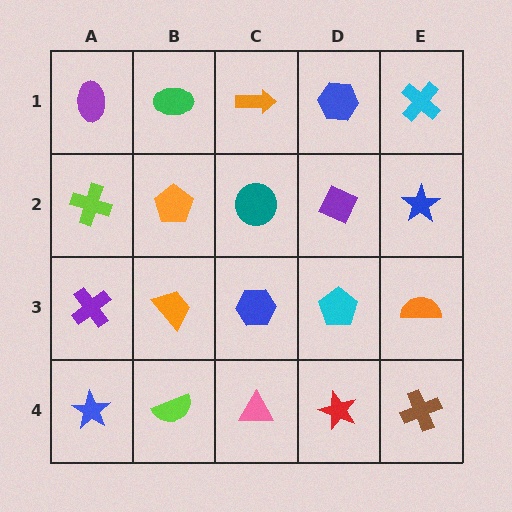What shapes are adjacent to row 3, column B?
An orange pentagon (row 2, column B), a lime semicircle (row 4, column B), a purple cross (row 3, column A), a blue hexagon (row 3, column C).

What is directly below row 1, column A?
A lime cross.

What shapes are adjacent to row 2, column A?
A purple ellipse (row 1, column A), a purple cross (row 3, column A), an orange pentagon (row 2, column B).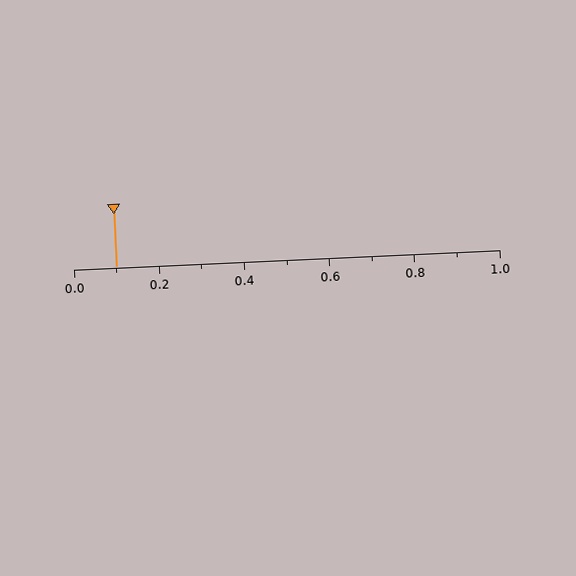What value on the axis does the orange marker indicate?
The marker indicates approximately 0.1.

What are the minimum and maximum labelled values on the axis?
The axis runs from 0.0 to 1.0.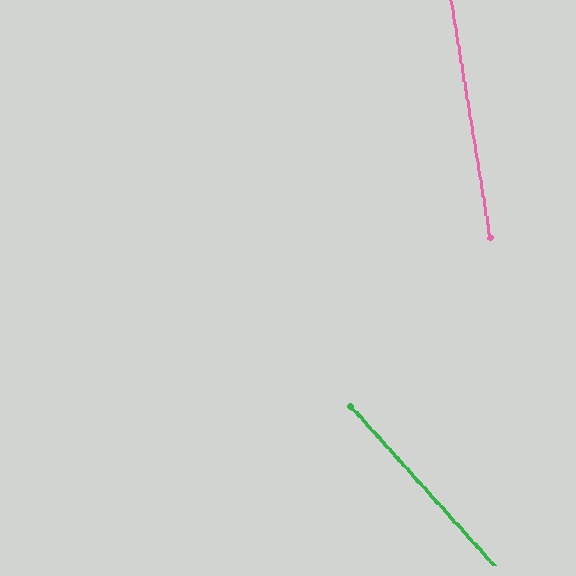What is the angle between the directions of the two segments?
Approximately 33 degrees.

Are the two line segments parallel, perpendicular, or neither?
Neither parallel nor perpendicular — they differ by about 33°.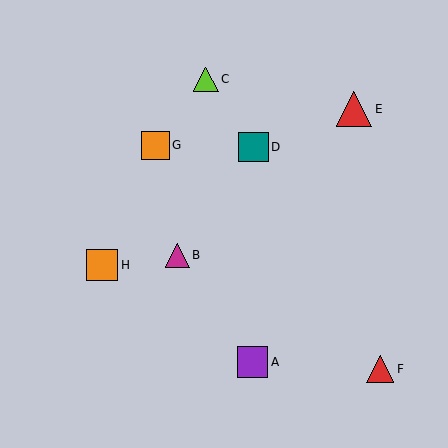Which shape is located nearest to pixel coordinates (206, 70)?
The lime triangle (labeled C) at (206, 79) is nearest to that location.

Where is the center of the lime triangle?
The center of the lime triangle is at (206, 79).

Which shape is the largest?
The red triangle (labeled E) is the largest.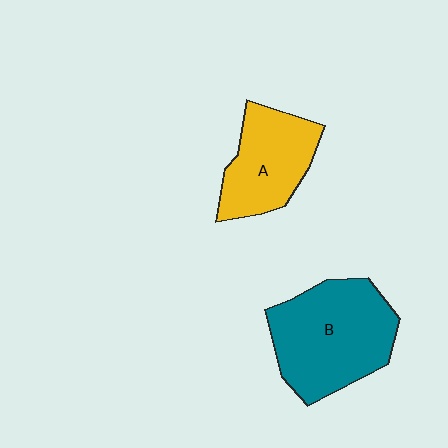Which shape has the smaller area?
Shape A (yellow).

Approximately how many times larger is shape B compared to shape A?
Approximately 1.5 times.